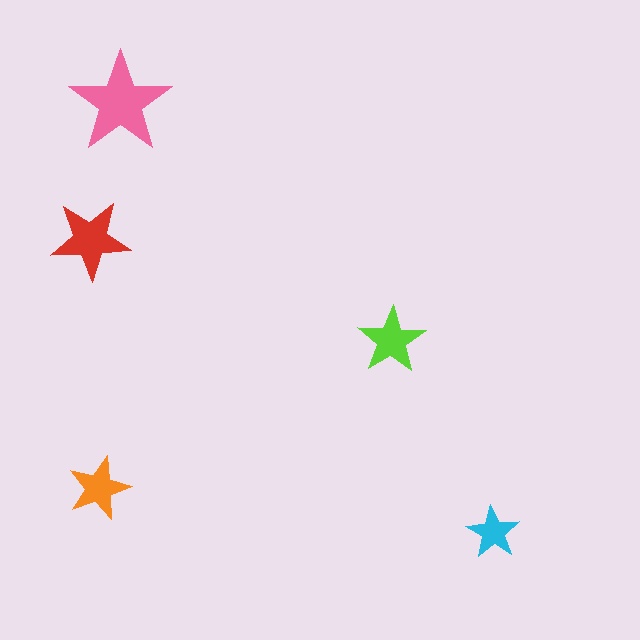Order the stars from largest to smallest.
the pink one, the red one, the lime one, the orange one, the cyan one.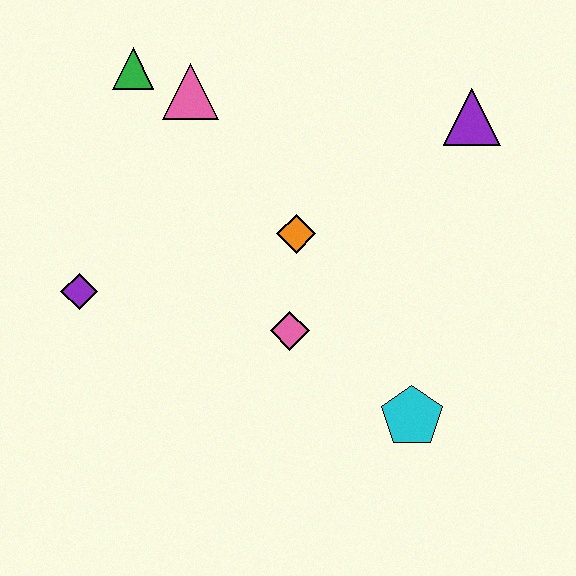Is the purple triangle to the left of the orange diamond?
No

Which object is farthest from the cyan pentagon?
The green triangle is farthest from the cyan pentagon.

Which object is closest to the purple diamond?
The pink diamond is closest to the purple diamond.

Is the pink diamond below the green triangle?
Yes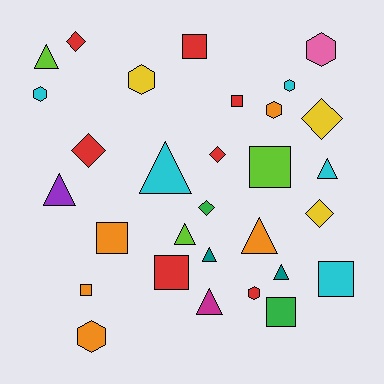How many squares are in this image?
There are 8 squares.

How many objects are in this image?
There are 30 objects.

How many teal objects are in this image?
There are 2 teal objects.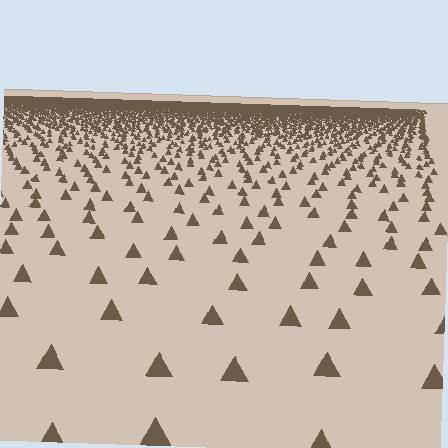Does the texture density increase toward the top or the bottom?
Density increases toward the top.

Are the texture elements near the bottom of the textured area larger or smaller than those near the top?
Larger. Near the bottom, elements are closer to the viewer and appear at a bigger on-screen size.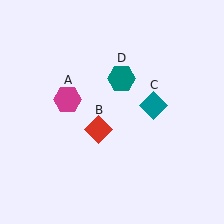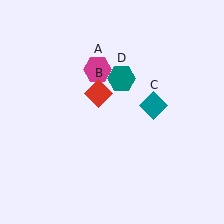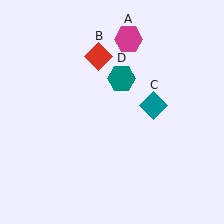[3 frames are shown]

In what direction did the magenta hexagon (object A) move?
The magenta hexagon (object A) moved up and to the right.